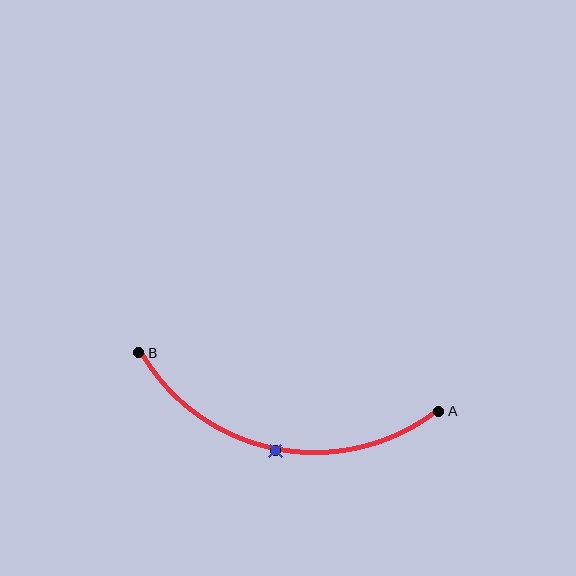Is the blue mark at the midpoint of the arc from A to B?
Yes. The blue mark lies on the arc at equal arc-length from both A and B — it is the arc midpoint.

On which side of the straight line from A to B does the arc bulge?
The arc bulges below the straight line connecting A and B.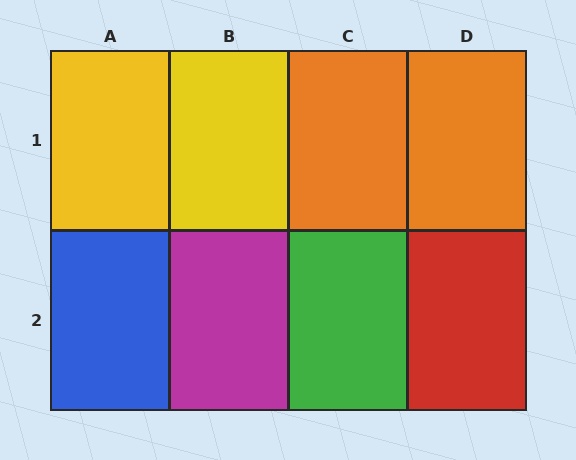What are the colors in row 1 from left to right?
Yellow, yellow, orange, orange.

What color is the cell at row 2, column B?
Magenta.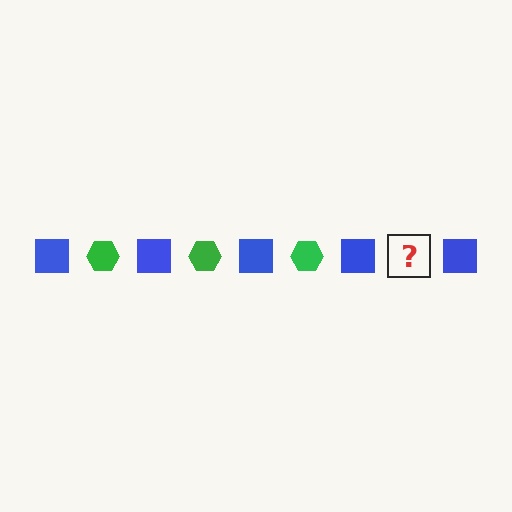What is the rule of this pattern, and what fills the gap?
The rule is that the pattern alternates between blue square and green hexagon. The gap should be filled with a green hexagon.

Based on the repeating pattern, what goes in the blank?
The blank should be a green hexagon.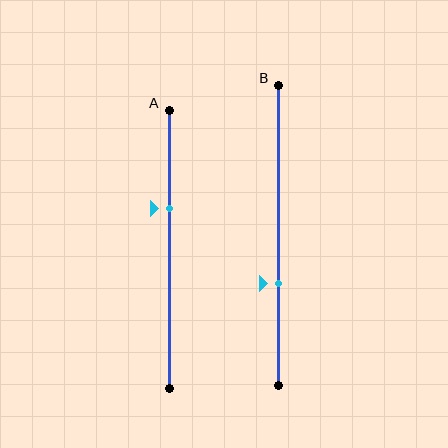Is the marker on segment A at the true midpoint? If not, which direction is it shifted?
No, the marker on segment A is shifted upward by about 14% of the segment length.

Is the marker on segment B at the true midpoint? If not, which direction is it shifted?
No, the marker on segment B is shifted downward by about 16% of the segment length.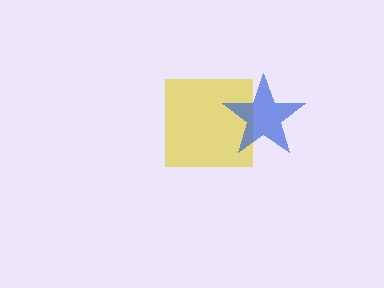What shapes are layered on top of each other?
The layered shapes are: a yellow square, a blue star.